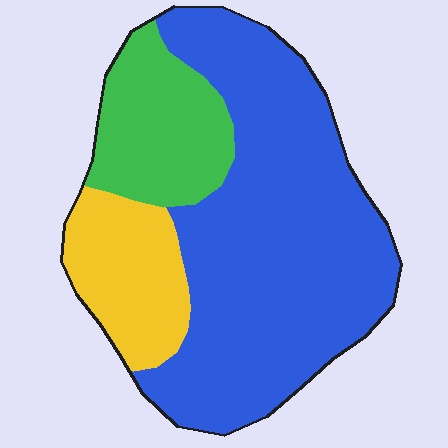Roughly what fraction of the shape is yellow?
Yellow takes up about one sixth (1/6) of the shape.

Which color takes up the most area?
Blue, at roughly 65%.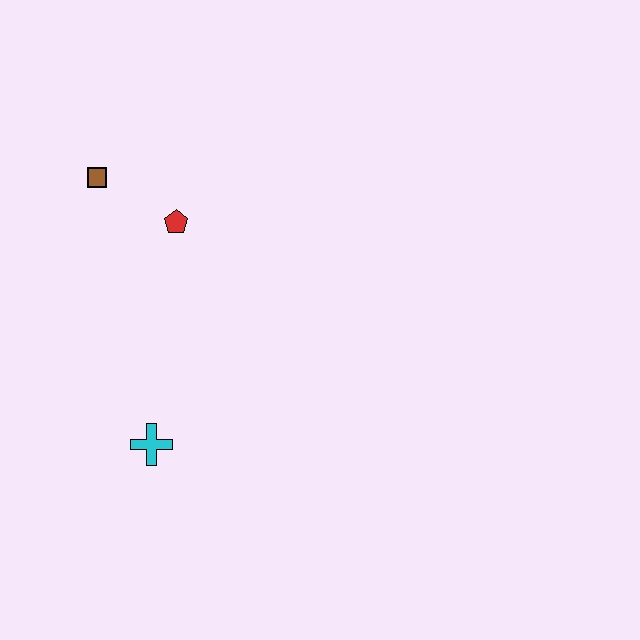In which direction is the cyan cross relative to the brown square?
The cyan cross is below the brown square.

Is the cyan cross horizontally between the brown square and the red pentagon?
Yes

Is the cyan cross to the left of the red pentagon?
Yes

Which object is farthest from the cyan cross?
The brown square is farthest from the cyan cross.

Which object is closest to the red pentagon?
The brown square is closest to the red pentagon.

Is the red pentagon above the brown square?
No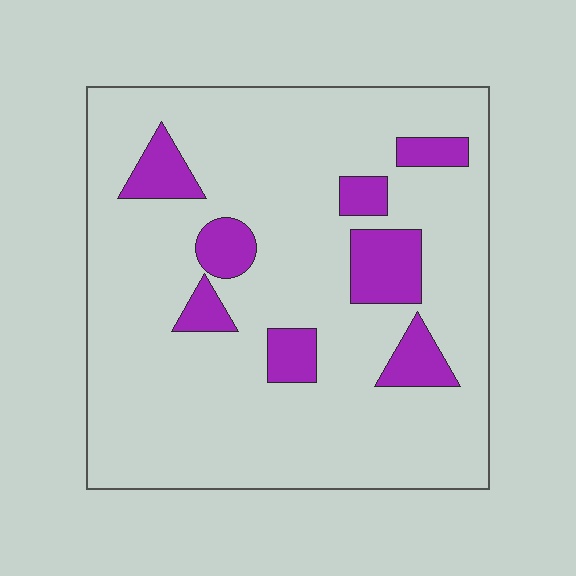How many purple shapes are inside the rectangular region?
8.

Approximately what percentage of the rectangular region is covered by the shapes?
Approximately 15%.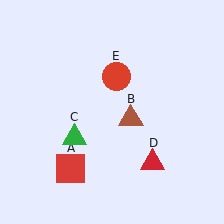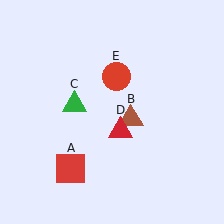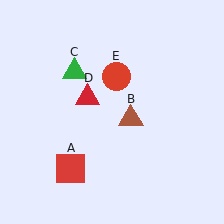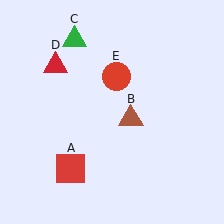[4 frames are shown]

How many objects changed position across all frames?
2 objects changed position: green triangle (object C), red triangle (object D).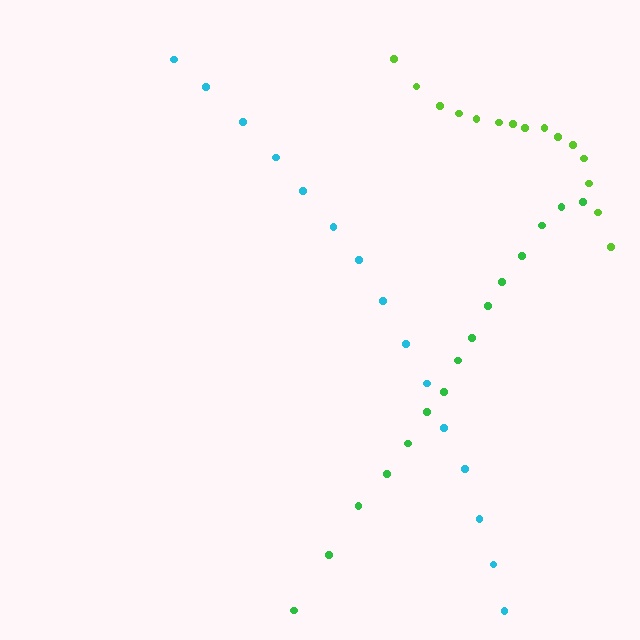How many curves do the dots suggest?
There are 3 distinct paths.